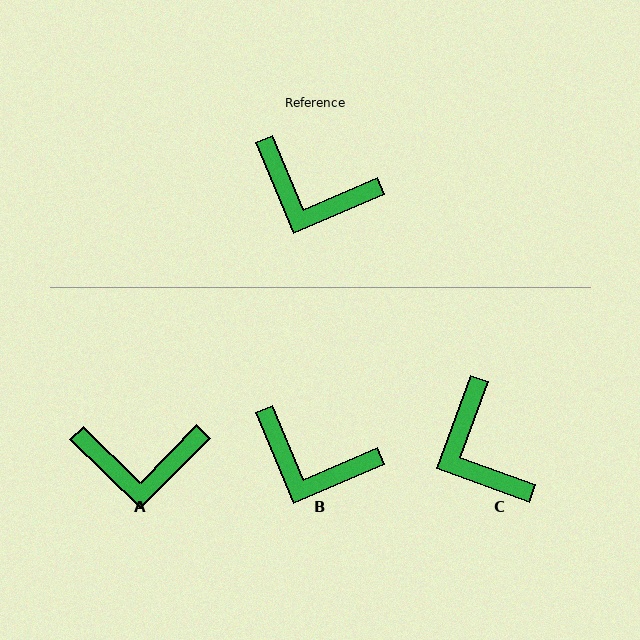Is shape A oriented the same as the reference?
No, it is off by about 22 degrees.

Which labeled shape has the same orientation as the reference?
B.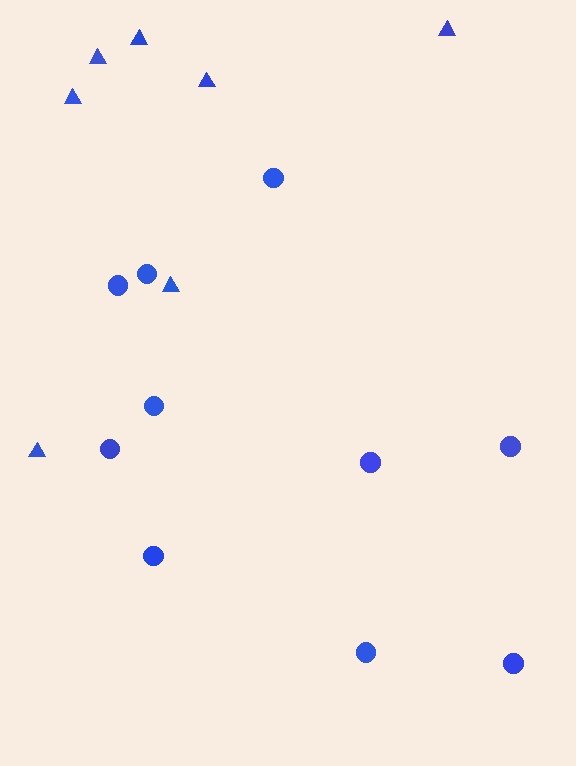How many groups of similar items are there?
There are 2 groups: one group of circles (10) and one group of triangles (7).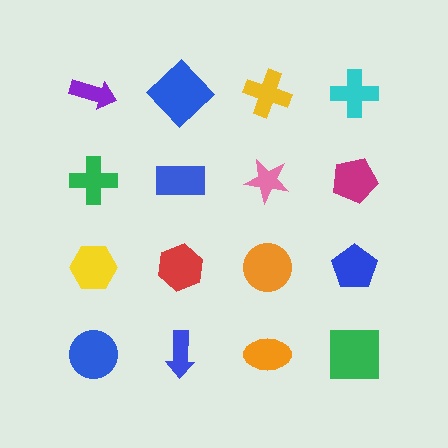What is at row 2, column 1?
A green cross.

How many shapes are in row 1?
4 shapes.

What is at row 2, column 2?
A blue rectangle.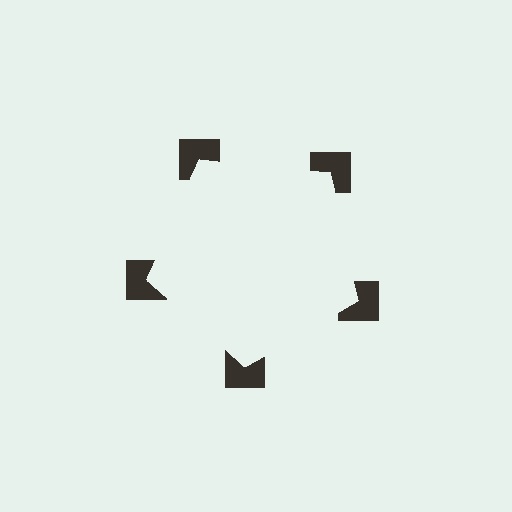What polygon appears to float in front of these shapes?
An illusory pentagon — its edges are inferred from the aligned wedge cuts in the notched squares, not physically drawn.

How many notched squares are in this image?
There are 5 — one at each vertex of the illusory pentagon.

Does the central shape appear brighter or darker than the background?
It typically appears slightly brighter than the background, even though no actual brightness change is drawn.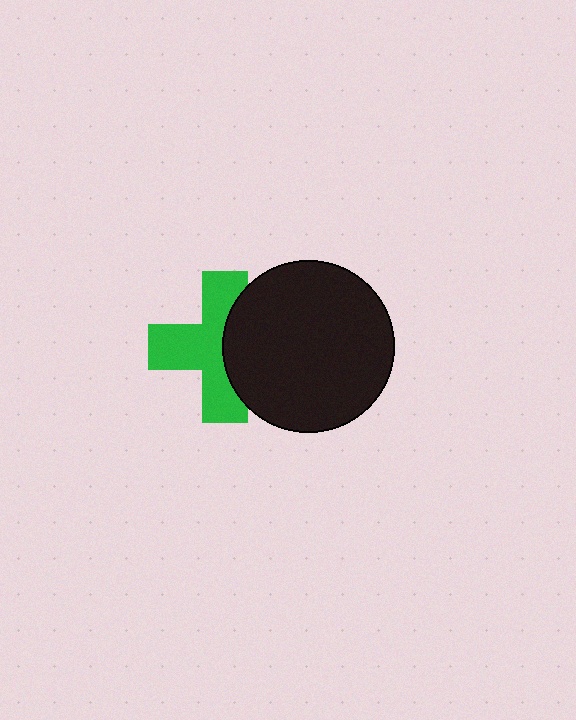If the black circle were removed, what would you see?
You would see the complete green cross.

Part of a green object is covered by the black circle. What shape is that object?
It is a cross.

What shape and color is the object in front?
The object in front is a black circle.